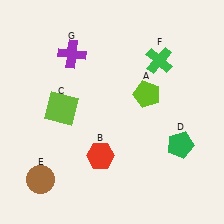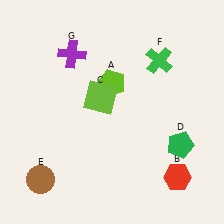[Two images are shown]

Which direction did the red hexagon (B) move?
The red hexagon (B) moved right.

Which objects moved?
The objects that moved are: the lime pentagon (A), the red hexagon (B), the lime square (C).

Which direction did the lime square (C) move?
The lime square (C) moved right.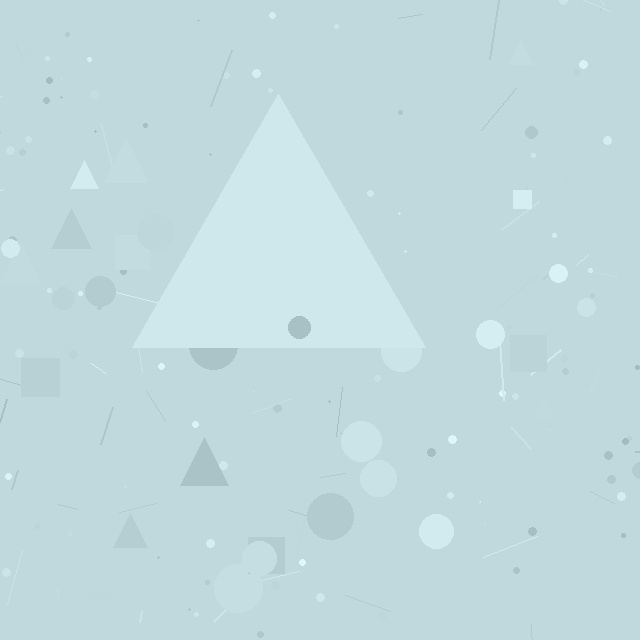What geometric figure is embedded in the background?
A triangle is embedded in the background.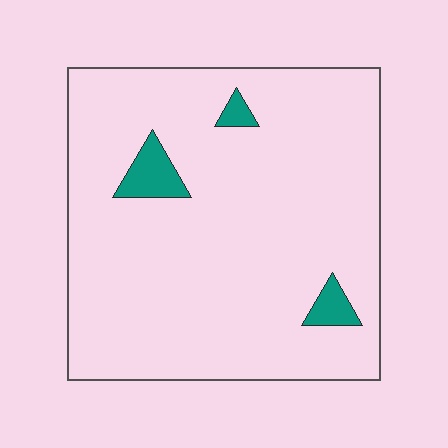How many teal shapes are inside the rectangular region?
3.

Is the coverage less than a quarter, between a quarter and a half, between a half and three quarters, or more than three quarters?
Less than a quarter.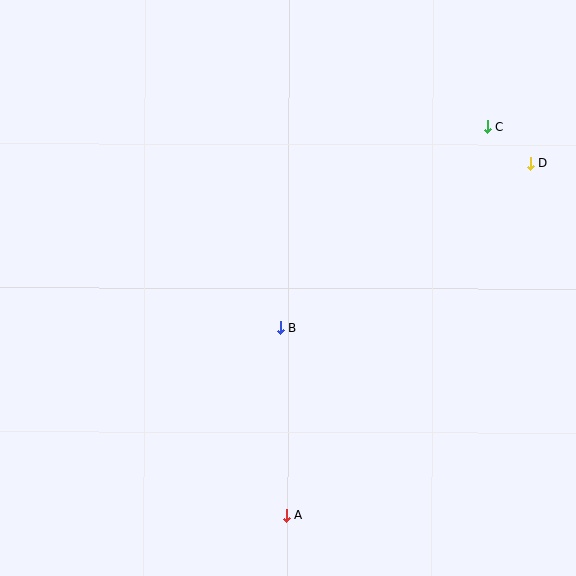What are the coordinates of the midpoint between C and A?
The midpoint between C and A is at (387, 321).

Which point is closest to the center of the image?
Point B at (280, 328) is closest to the center.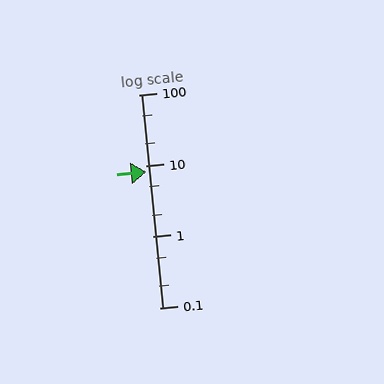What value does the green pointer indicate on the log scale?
The pointer indicates approximately 8.3.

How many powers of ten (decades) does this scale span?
The scale spans 3 decades, from 0.1 to 100.